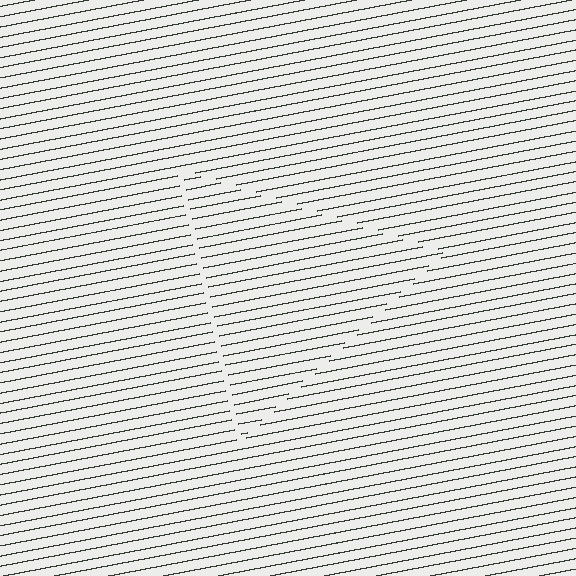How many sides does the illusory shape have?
3 sides — the line-ends trace a triangle.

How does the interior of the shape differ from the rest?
The interior of the shape contains the same grating, shifted by half a period — the contour is defined by the phase discontinuity where line-ends from the inner and outer gratings abut.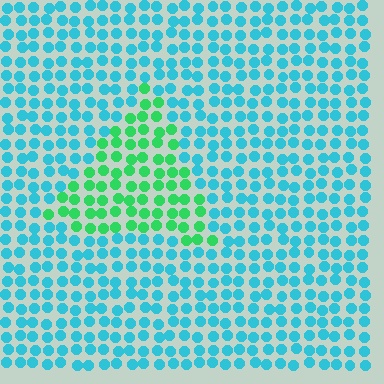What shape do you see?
I see a triangle.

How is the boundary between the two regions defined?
The boundary is defined purely by a slight shift in hue (about 50 degrees). Spacing, size, and orientation are identical on both sides.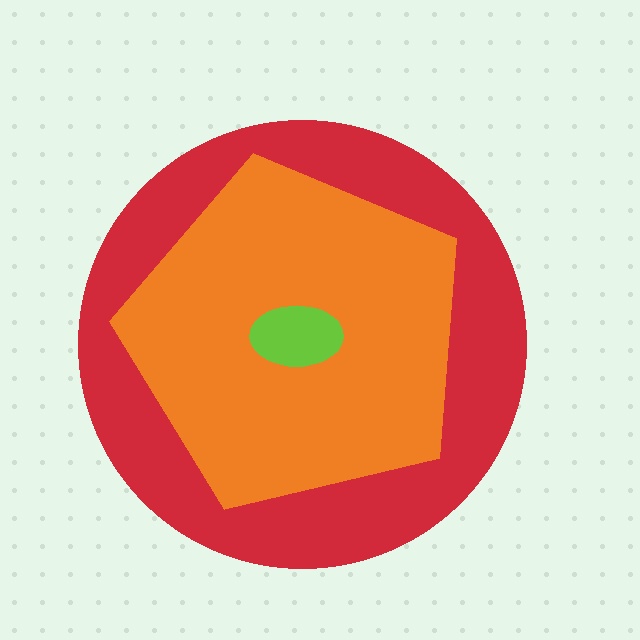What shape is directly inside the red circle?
The orange pentagon.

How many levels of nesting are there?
3.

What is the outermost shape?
The red circle.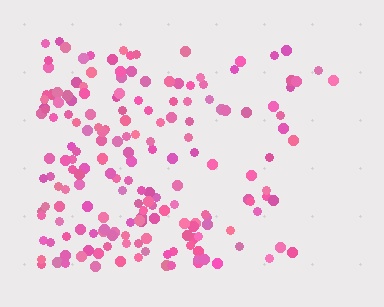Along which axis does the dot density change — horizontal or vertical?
Horizontal.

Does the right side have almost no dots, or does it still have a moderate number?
Still a moderate number, just noticeably fewer than the left.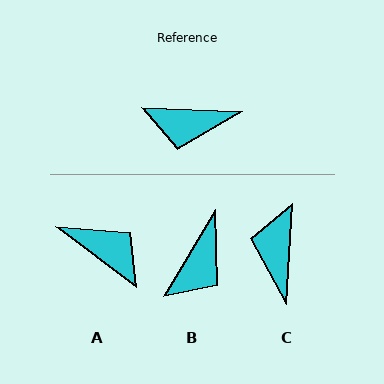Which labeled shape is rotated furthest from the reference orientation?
A, about 145 degrees away.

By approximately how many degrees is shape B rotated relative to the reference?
Approximately 61 degrees counter-clockwise.